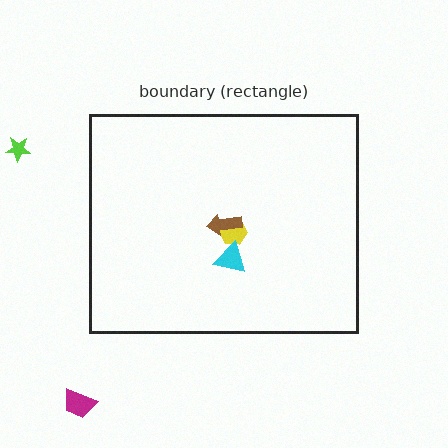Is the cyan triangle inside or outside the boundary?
Inside.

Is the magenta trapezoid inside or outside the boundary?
Outside.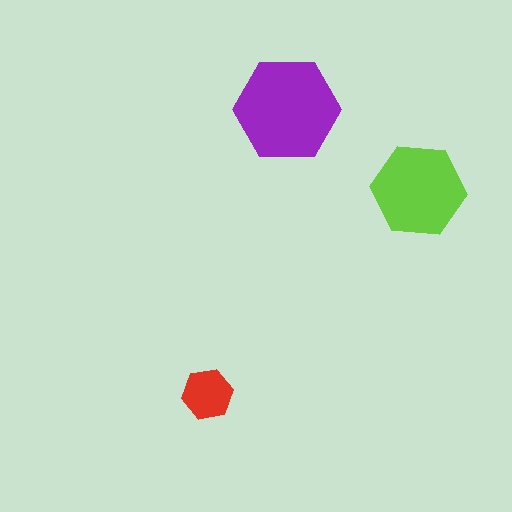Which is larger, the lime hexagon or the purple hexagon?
The purple one.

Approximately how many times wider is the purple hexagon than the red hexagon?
About 2 times wider.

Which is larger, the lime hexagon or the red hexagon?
The lime one.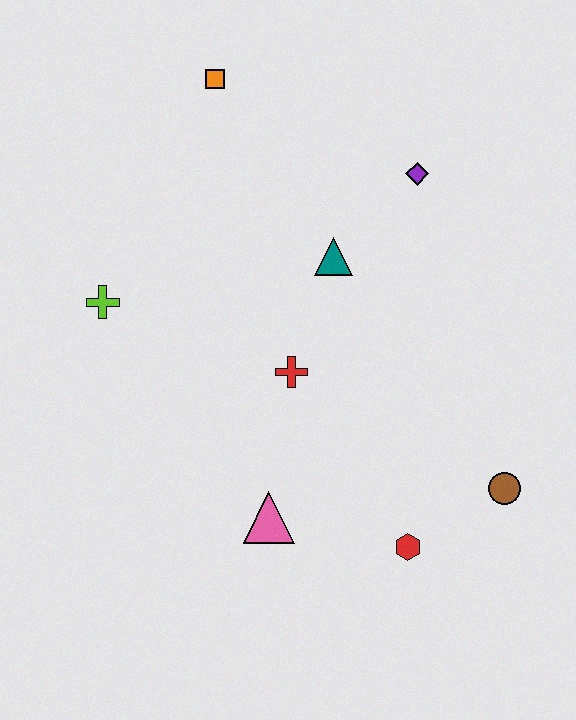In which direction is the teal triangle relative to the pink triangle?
The teal triangle is above the pink triangle.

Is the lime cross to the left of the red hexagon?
Yes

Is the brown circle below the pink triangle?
No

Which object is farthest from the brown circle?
The orange square is farthest from the brown circle.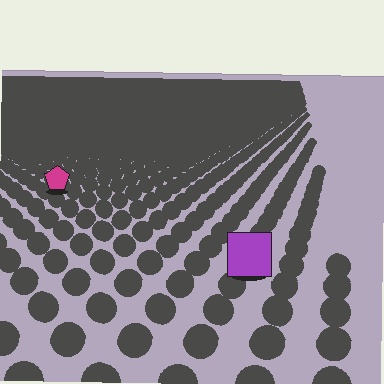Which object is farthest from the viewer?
The magenta pentagon is farthest from the viewer. It appears smaller and the ground texture around it is denser.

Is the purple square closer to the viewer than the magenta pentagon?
Yes. The purple square is closer — you can tell from the texture gradient: the ground texture is coarser near it.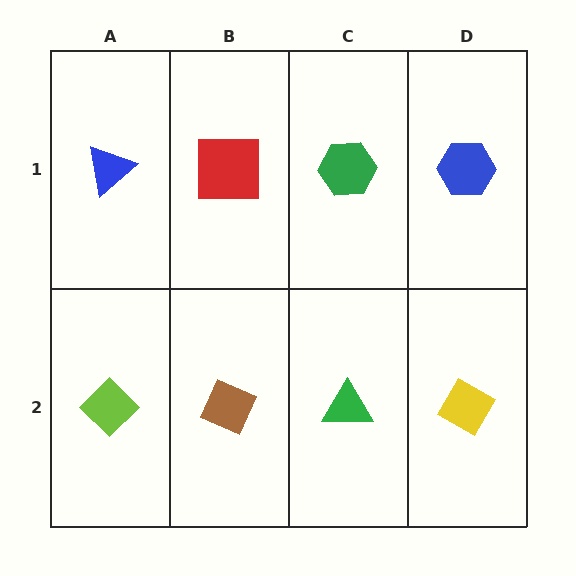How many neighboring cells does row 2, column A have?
2.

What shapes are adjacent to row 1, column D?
A yellow diamond (row 2, column D), a green hexagon (row 1, column C).